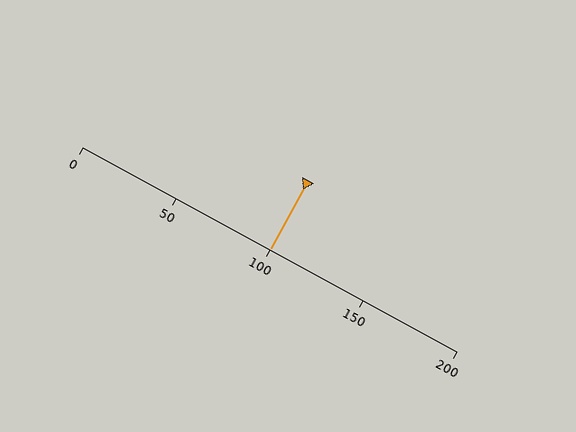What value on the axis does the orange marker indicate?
The marker indicates approximately 100.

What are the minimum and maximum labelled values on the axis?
The axis runs from 0 to 200.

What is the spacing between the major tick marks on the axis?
The major ticks are spaced 50 apart.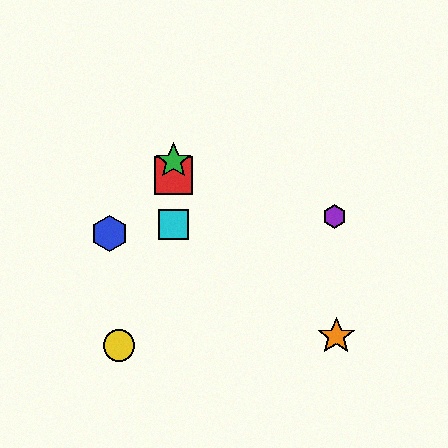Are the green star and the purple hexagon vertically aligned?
No, the green star is at x≈174 and the purple hexagon is at x≈335.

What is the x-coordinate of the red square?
The red square is at x≈174.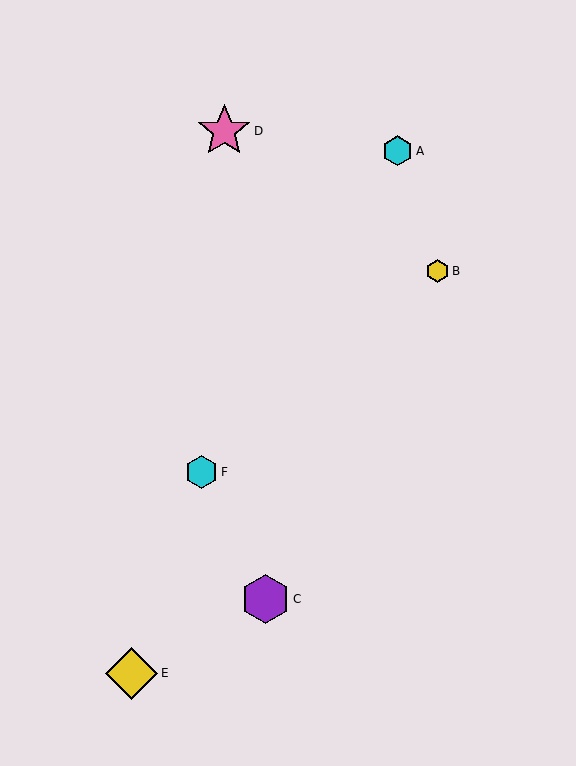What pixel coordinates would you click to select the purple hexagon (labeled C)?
Click at (265, 599) to select the purple hexagon C.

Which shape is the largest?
The pink star (labeled D) is the largest.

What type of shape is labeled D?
Shape D is a pink star.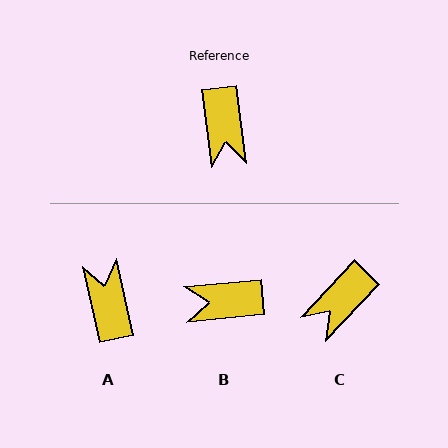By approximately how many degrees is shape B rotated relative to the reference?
Approximately 91 degrees clockwise.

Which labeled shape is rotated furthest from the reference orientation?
A, about 174 degrees away.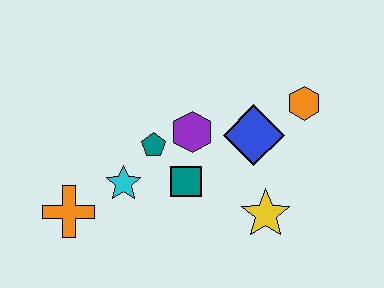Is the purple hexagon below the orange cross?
No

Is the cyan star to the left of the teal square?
Yes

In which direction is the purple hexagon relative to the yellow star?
The purple hexagon is above the yellow star.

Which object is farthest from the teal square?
The orange hexagon is farthest from the teal square.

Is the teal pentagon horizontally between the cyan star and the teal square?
Yes